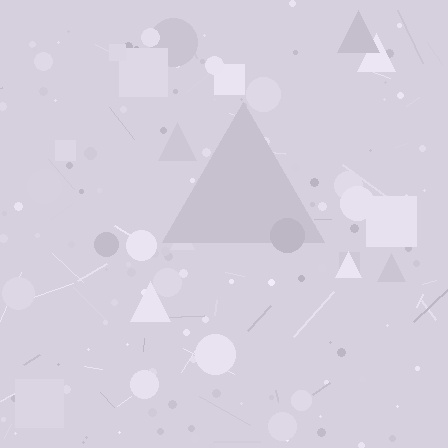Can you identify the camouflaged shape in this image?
The camouflaged shape is a triangle.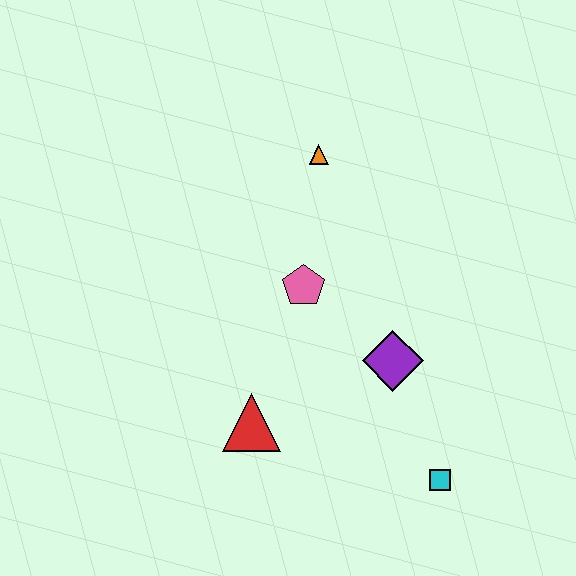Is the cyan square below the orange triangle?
Yes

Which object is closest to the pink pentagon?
The purple diamond is closest to the pink pentagon.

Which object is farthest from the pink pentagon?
The cyan square is farthest from the pink pentagon.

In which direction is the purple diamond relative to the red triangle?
The purple diamond is to the right of the red triangle.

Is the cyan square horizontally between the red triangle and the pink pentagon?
No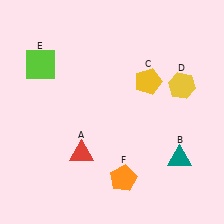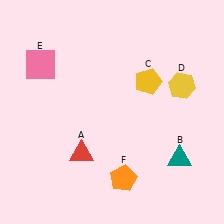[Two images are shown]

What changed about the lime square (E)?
In Image 1, E is lime. In Image 2, it changed to pink.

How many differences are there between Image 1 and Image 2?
There is 1 difference between the two images.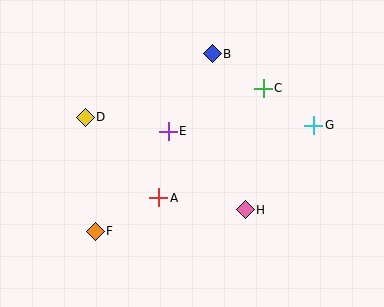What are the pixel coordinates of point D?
Point D is at (85, 117).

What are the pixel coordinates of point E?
Point E is at (168, 131).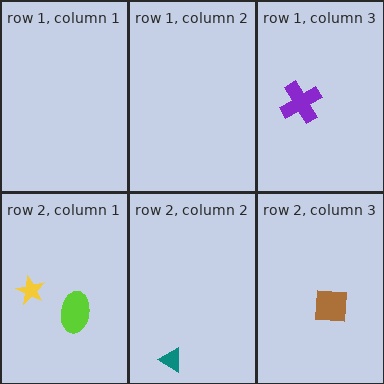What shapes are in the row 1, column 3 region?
The purple cross.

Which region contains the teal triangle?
The row 2, column 2 region.